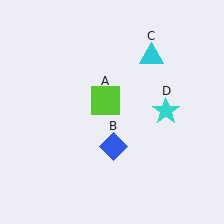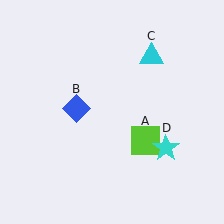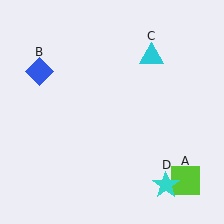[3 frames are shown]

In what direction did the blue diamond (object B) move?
The blue diamond (object B) moved up and to the left.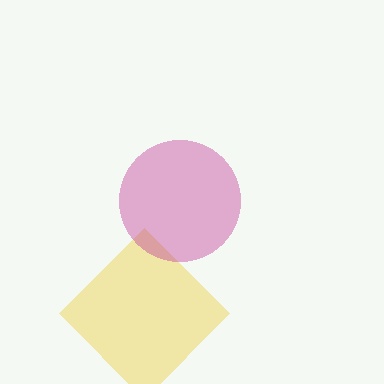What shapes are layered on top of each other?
The layered shapes are: a yellow diamond, a magenta circle.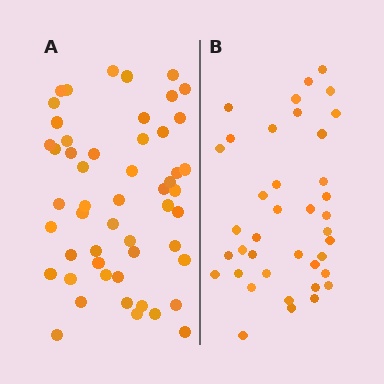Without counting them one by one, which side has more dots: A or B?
Region A (the left region) has more dots.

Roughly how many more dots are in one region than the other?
Region A has approximately 15 more dots than region B.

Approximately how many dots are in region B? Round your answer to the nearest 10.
About 40 dots. (The exact count is 39, which rounds to 40.)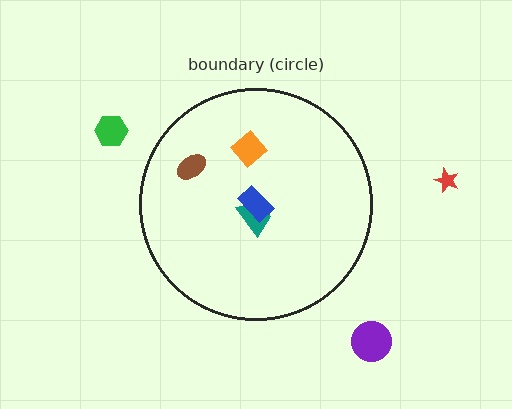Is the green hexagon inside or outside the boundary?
Outside.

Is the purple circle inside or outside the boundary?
Outside.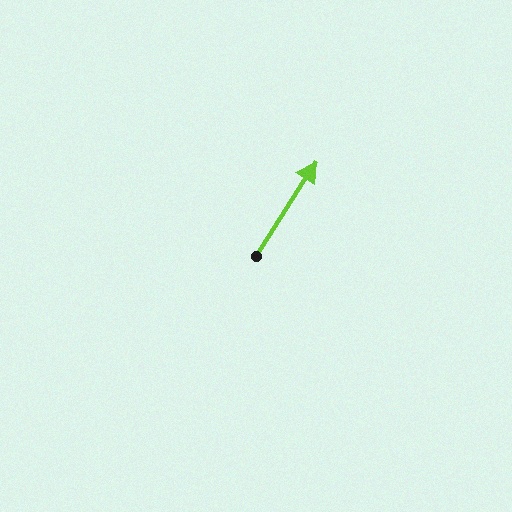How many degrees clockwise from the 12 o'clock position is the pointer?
Approximately 32 degrees.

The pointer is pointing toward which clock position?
Roughly 1 o'clock.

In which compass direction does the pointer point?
Northeast.